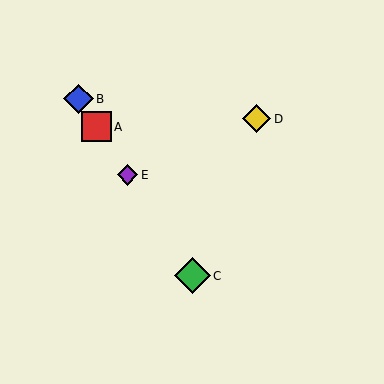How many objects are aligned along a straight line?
4 objects (A, B, C, E) are aligned along a straight line.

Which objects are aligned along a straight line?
Objects A, B, C, E are aligned along a straight line.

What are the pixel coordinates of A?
Object A is at (97, 127).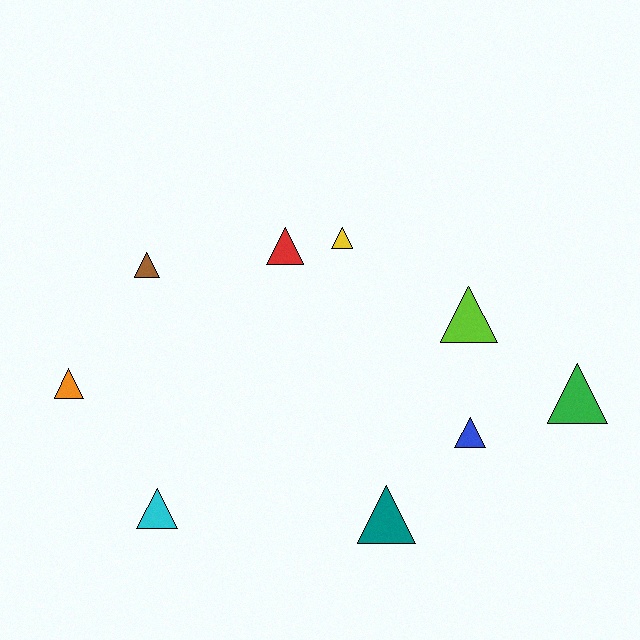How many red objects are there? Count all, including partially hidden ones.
There is 1 red object.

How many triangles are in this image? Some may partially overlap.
There are 9 triangles.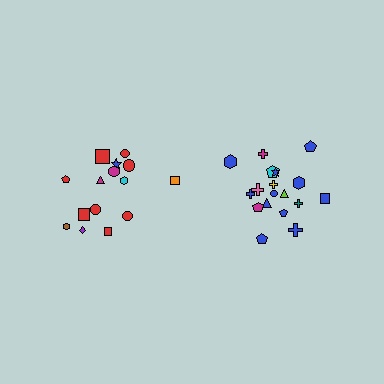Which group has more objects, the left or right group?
The right group.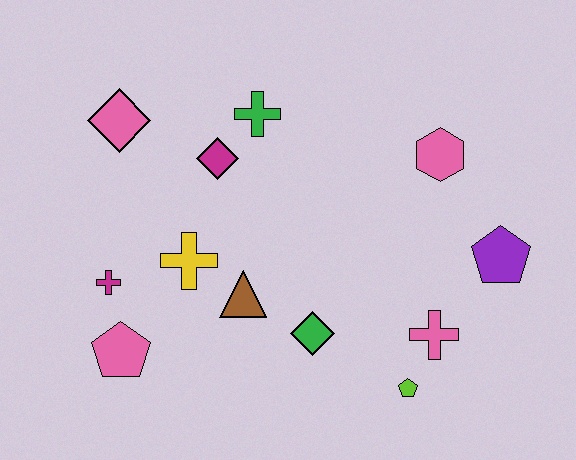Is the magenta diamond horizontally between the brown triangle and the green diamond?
No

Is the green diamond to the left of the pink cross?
Yes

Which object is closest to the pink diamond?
The magenta diamond is closest to the pink diamond.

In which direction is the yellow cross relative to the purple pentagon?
The yellow cross is to the left of the purple pentagon.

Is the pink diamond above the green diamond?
Yes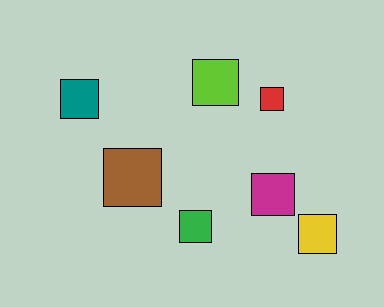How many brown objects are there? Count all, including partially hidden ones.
There is 1 brown object.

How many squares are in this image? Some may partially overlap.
There are 7 squares.